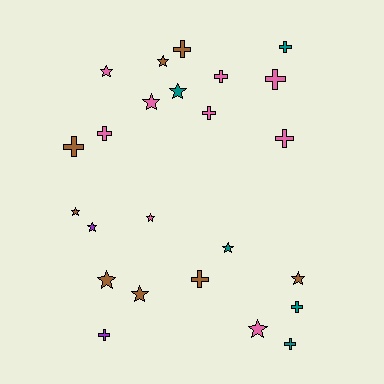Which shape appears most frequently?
Cross, with 12 objects.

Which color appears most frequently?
Pink, with 9 objects.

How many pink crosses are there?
There are 5 pink crosses.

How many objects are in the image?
There are 24 objects.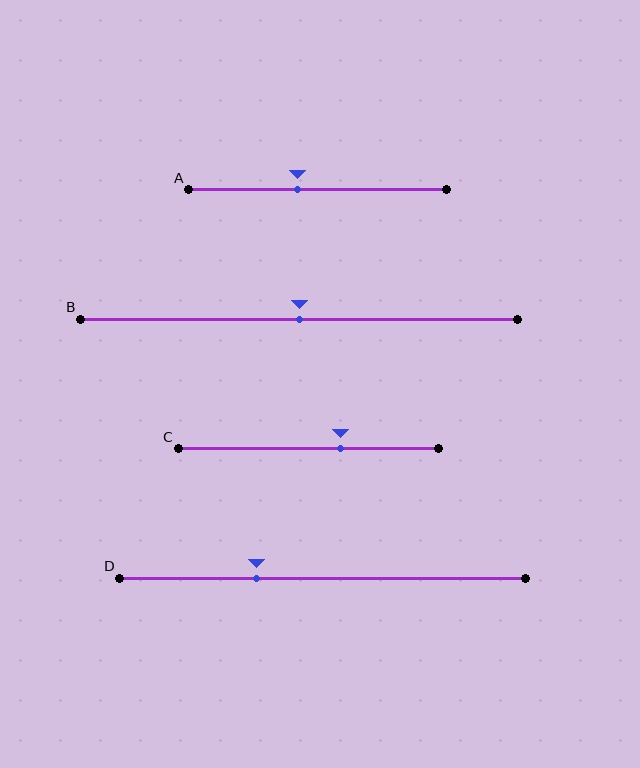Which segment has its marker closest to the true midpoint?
Segment B has its marker closest to the true midpoint.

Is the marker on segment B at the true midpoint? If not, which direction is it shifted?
Yes, the marker on segment B is at the true midpoint.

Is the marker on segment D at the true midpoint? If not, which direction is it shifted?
No, the marker on segment D is shifted to the left by about 16% of the segment length.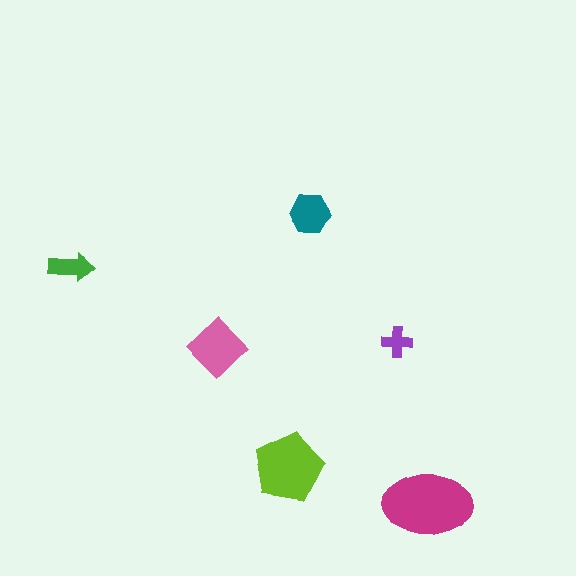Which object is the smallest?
The purple cross.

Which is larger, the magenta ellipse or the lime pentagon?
The magenta ellipse.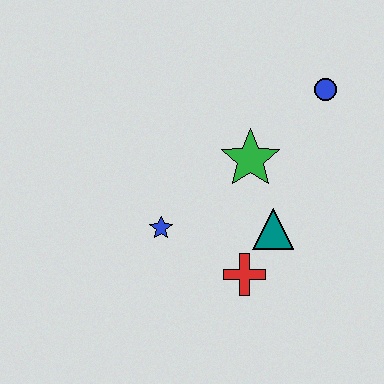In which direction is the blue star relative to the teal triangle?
The blue star is to the left of the teal triangle.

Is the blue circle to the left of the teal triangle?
No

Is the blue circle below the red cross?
No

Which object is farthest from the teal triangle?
The blue circle is farthest from the teal triangle.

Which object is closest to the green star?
The teal triangle is closest to the green star.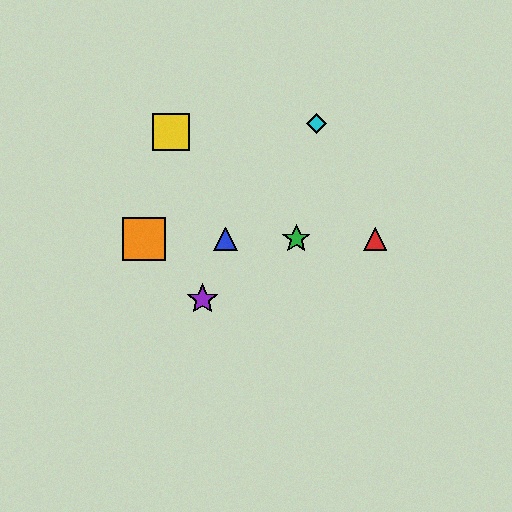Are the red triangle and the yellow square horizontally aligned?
No, the red triangle is at y≈239 and the yellow square is at y≈132.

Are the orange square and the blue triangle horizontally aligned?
Yes, both are at y≈239.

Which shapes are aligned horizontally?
The red triangle, the blue triangle, the green star, the orange square are aligned horizontally.